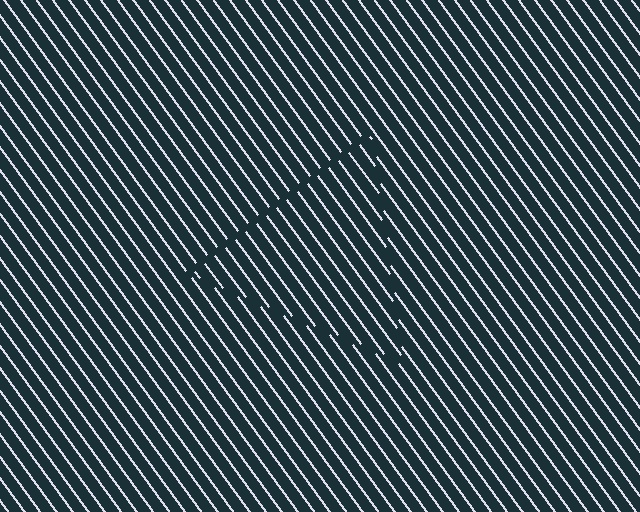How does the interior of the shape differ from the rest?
The interior of the shape contains the same grating, shifted by half a period — the contour is defined by the phase discontinuity where line-ends from the inner and outer gratings abut.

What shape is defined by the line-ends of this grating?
An illusory triangle. The interior of the shape contains the same grating, shifted by half a period — the contour is defined by the phase discontinuity where line-ends from the inner and outer gratings abut.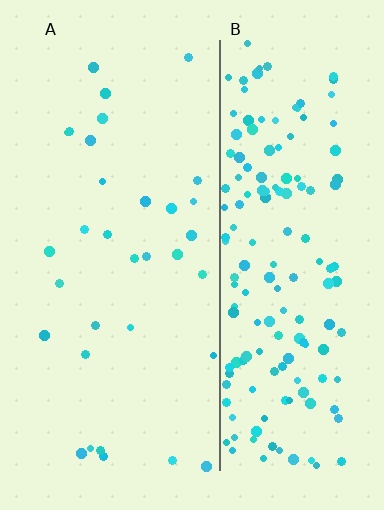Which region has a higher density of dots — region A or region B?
B (the right).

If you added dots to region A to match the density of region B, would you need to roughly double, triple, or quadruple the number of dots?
Approximately quadruple.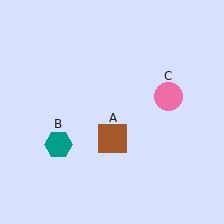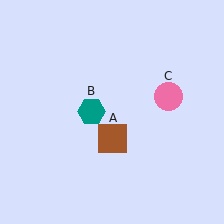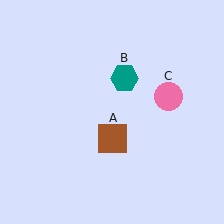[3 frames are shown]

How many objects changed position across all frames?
1 object changed position: teal hexagon (object B).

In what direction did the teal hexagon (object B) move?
The teal hexagon (object B) moved up and to the right.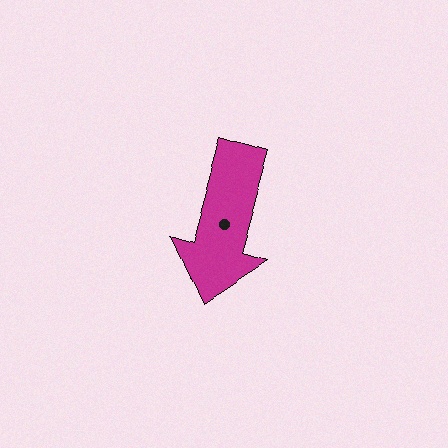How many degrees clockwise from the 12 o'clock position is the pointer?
Approximately 196 degrees.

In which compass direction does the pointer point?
South.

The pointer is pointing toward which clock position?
Roughly 7 o'clock.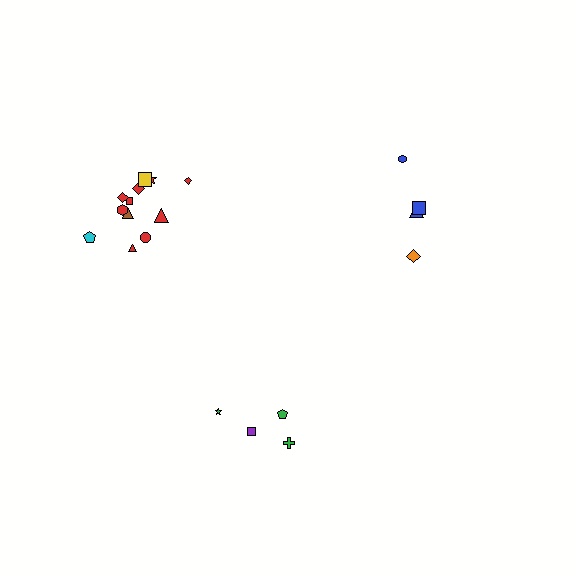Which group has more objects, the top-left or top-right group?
The top-left group.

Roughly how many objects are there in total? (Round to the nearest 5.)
Roughly 20 objects in total.